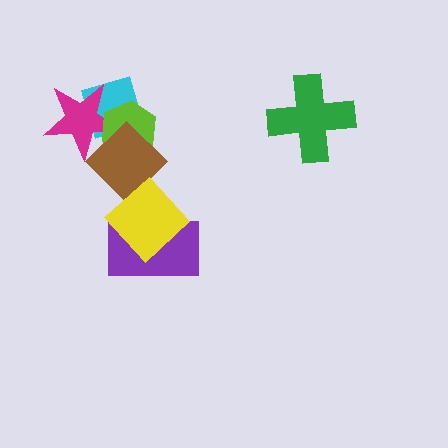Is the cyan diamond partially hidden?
Yes, it is partially covered by another shape.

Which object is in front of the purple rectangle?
The yellow diamond is in front of the purple rectangle.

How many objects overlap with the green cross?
0 objects overlap with the green cross.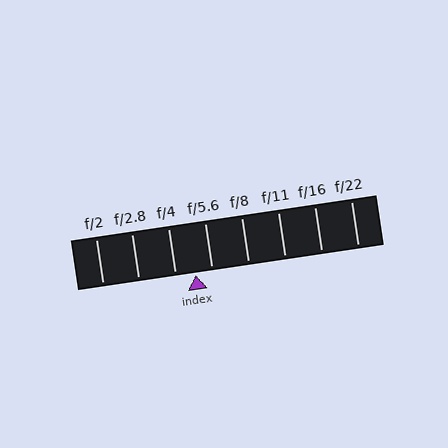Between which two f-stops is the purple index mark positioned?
The index mark is between f/4 and f/5.6.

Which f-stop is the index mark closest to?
The index mark is closest to f/5.6.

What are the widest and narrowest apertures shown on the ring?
The widest aperture shown is f/2 and the narrowest is f/22.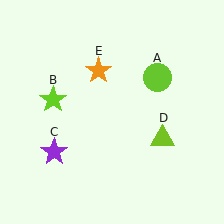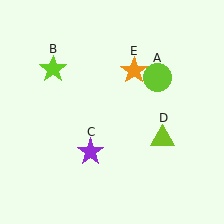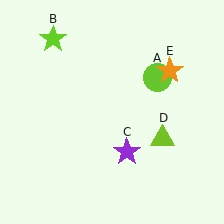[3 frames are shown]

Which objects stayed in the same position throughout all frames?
Lime circle (object A) and lime triangle (object D) remained stationary.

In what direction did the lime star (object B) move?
The lime star (object B) moved up.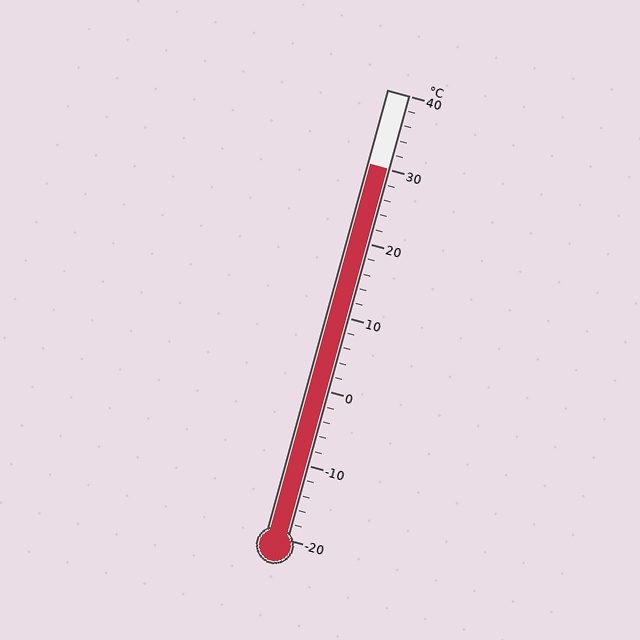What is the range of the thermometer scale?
The thermometer scale ranges from -20°C to 40°C.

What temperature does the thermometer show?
The thermometer shows approximately 30°C.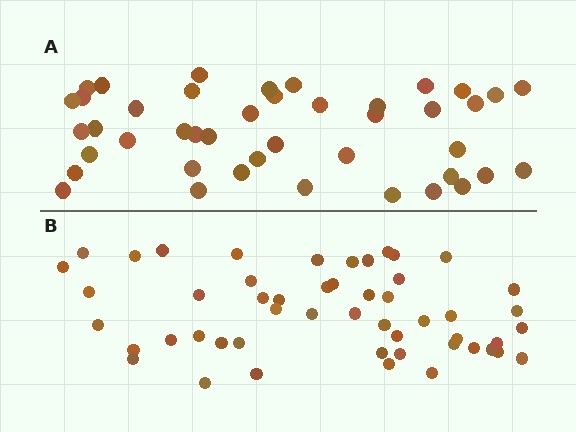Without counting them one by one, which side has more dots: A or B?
Region B (the bottom region) has more dots.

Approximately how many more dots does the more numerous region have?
Region B has roughly 8 or so more dots than region A.